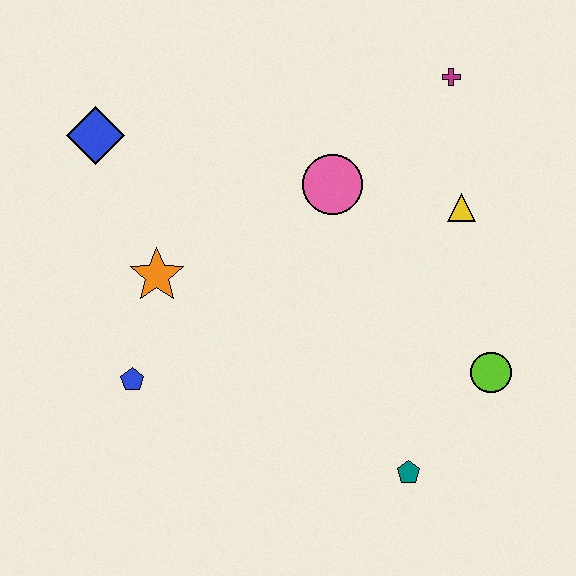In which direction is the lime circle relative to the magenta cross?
The lime circle is below the magenta cross.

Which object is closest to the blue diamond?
The orange star is closest to the blue diamond.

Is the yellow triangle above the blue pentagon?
Yes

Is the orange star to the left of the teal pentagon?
Yes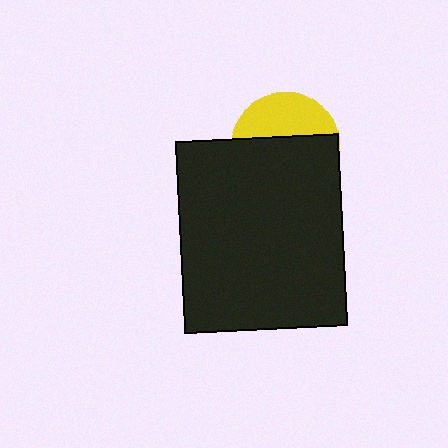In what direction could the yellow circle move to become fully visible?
The yellow circle could move up. That would shift it out from behind the black rectangle entirely.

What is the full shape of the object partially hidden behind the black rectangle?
The partially hidden object is a yellow circle.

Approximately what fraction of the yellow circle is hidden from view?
Roughly 61% of the yellow circle is hidden behind the black rectangle.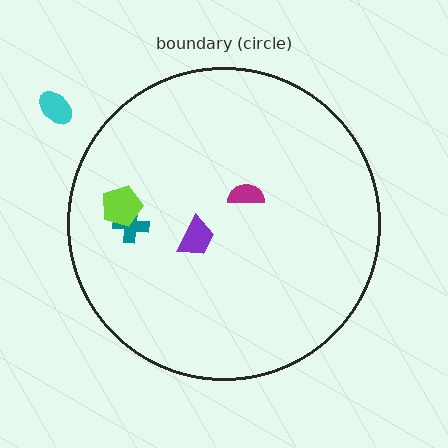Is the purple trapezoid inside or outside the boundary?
Inside.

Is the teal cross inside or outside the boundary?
Inside.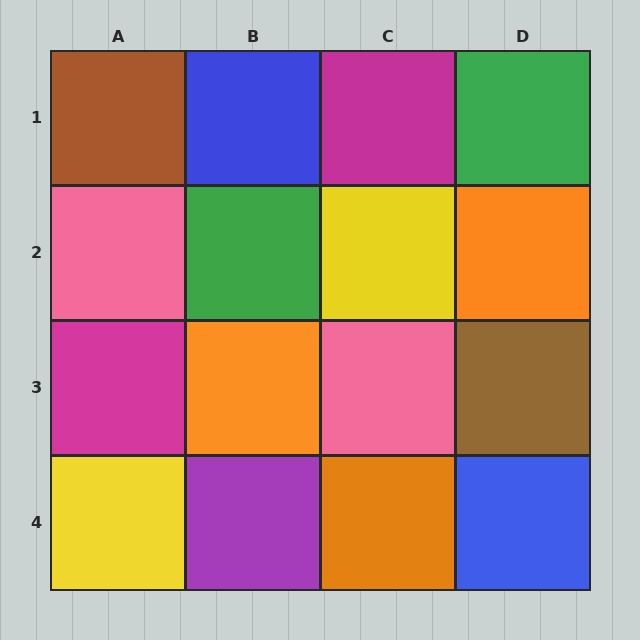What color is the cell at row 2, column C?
Yellow.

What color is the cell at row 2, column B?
Green.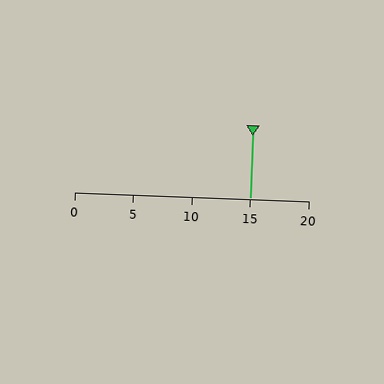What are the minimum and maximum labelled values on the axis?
The axis runs from 0 to 20.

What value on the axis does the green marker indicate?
The marker indicates approximately 15.